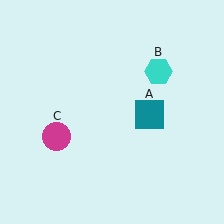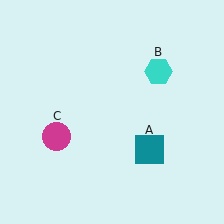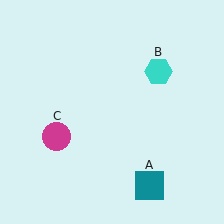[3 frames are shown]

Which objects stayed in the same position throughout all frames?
Cyan hexagon (object B) and magenta circle (object C) remained stationary.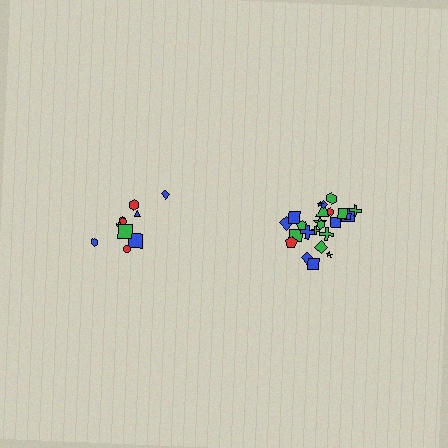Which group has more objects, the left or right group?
The right group.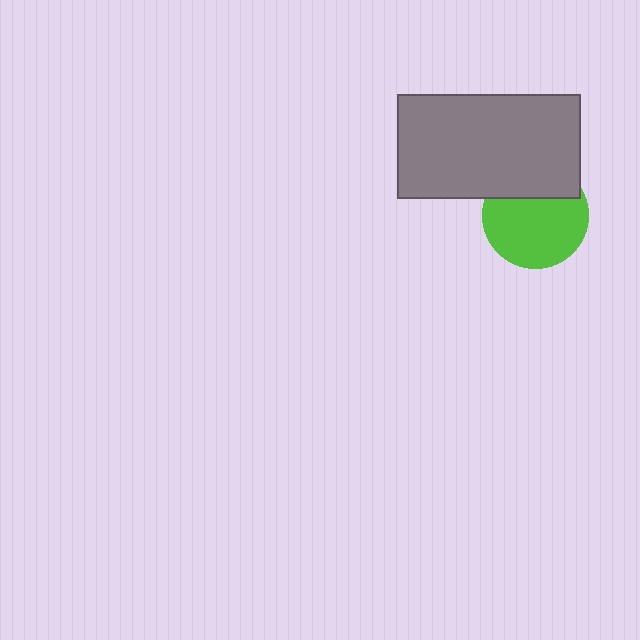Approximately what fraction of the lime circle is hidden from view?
Roughly 31% of the lime circle is hidden behind the gray rectangle.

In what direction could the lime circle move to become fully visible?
The lime circle could move down. That would shift it out from behind the gray rectangle entirely.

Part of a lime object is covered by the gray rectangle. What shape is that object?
It is a circle.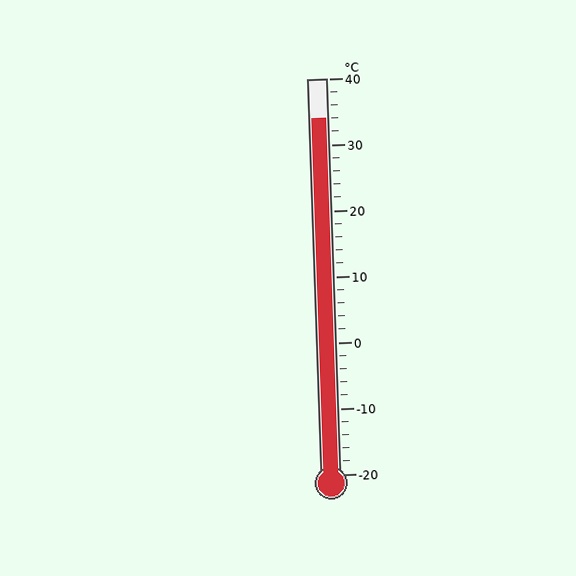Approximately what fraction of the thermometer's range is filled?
The thermometer is filled to approximately 90% of its range.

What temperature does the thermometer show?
The thermometer shows approximately 34°C.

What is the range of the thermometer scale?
The thermometer scale ranges from -20°C to 40°C.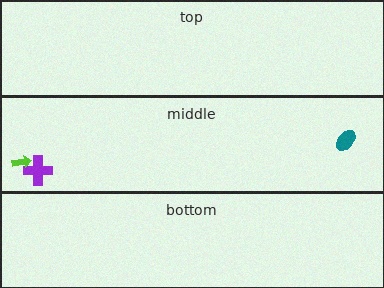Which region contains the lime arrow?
The middle region.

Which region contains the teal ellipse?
The middle region.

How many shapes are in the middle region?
3.